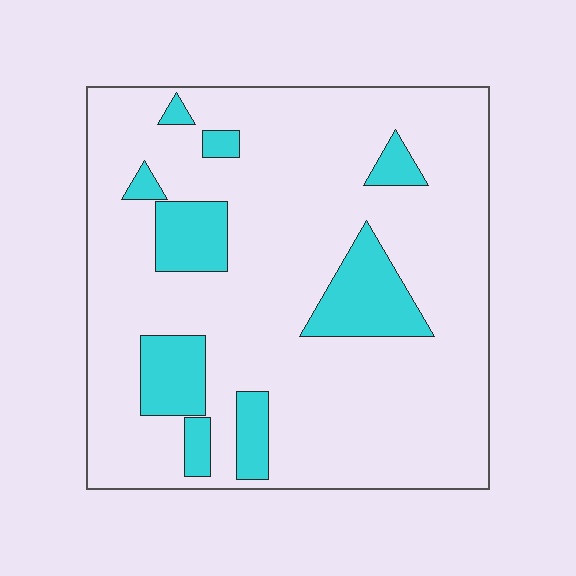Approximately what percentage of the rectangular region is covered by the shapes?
Approximately 15%.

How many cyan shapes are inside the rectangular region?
9.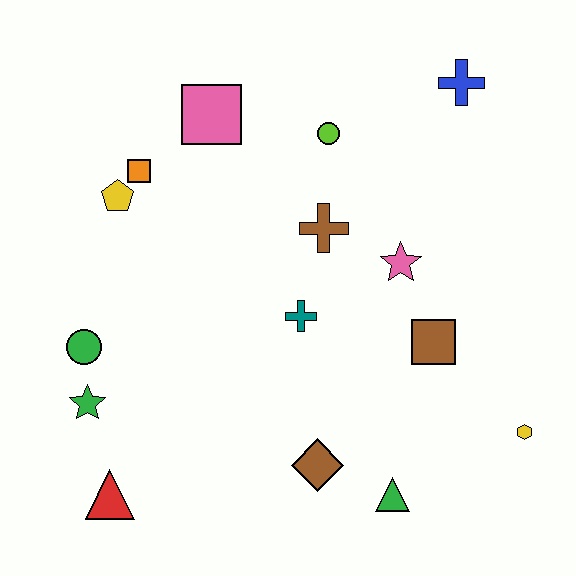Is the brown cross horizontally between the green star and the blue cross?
Yes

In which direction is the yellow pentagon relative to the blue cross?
The yellow pentagon is to the left of the blue cross.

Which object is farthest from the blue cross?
The red triangle is farthest from the blue cross.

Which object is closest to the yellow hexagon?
The brown square is closest to the yellow hexagon.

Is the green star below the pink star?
Yes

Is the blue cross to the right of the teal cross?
Yes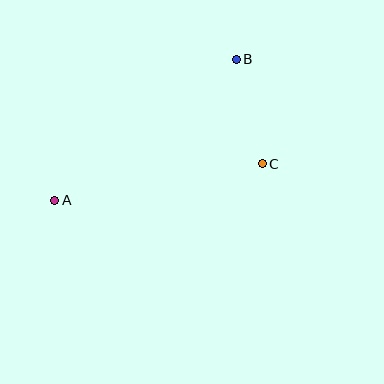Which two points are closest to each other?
Points B and C are closest to each other.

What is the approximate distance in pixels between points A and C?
The distance between A and C is approximately 211 pixels.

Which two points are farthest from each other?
Points A and B are farthest from each other.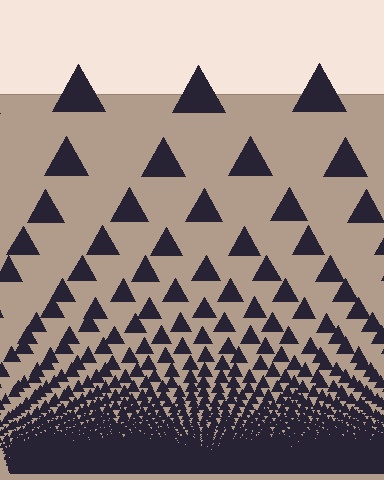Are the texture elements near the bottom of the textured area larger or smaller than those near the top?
Smaller. The gradient is inverted — elements near the bottom are smaller and denser.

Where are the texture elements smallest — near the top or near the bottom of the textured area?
Near the bottom.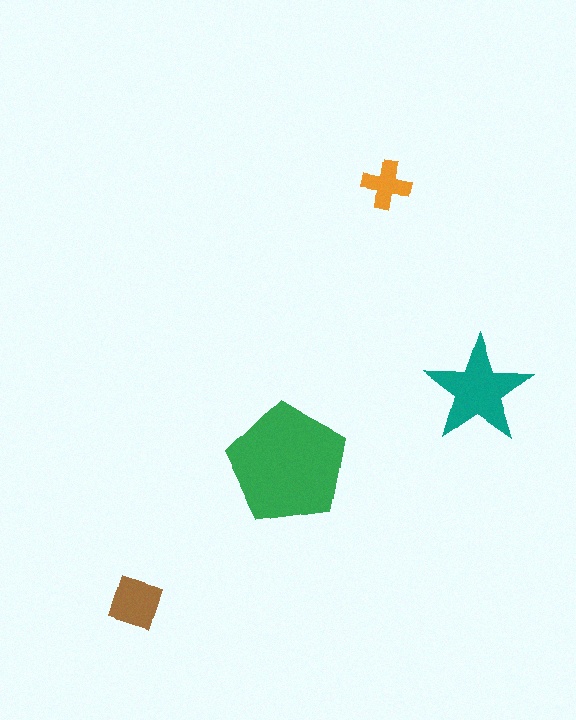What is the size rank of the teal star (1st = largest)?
2nd.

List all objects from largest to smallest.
The green pentagon, the teal star, the brown diamond, the orange cross.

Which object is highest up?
The orange cross is topmost.